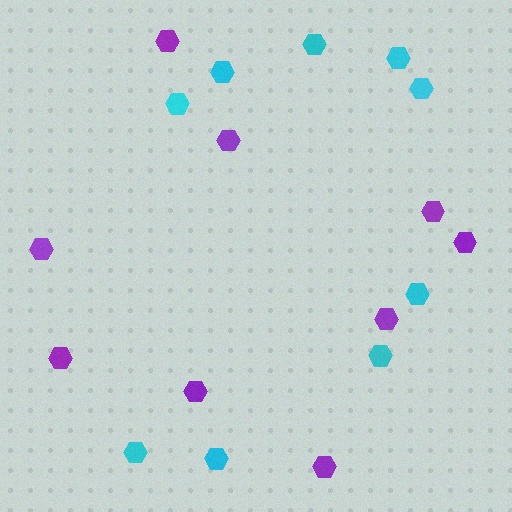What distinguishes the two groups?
There are 2 groups: one group of cyan hexagons (9) and one group of purple hexagons (9).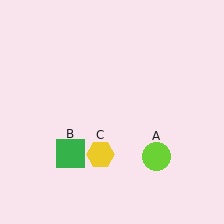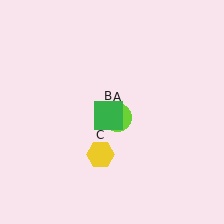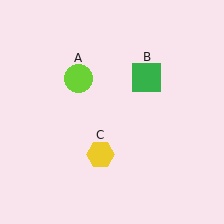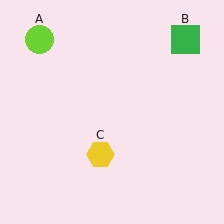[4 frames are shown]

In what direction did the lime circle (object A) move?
The lime circle (object A) moved up and to the left.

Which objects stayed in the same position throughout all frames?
Yellow hexagon (object C) remained stationary.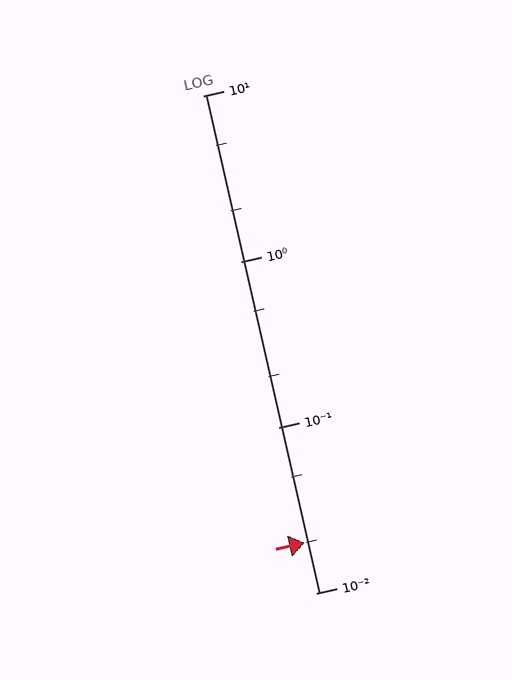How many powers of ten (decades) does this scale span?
The scale spans 3 decades, from 0.01 to 10.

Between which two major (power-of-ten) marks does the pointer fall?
The pointer is between 0.01 and 0.1.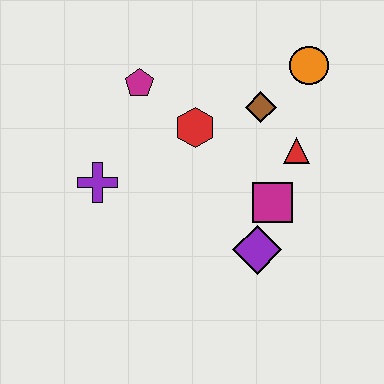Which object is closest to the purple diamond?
The magenta square is closest to the purple diamond.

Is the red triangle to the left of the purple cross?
No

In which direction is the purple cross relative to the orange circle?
The purple cross is to the left of the orange circle.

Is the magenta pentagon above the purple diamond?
Yes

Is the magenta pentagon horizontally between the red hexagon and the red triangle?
No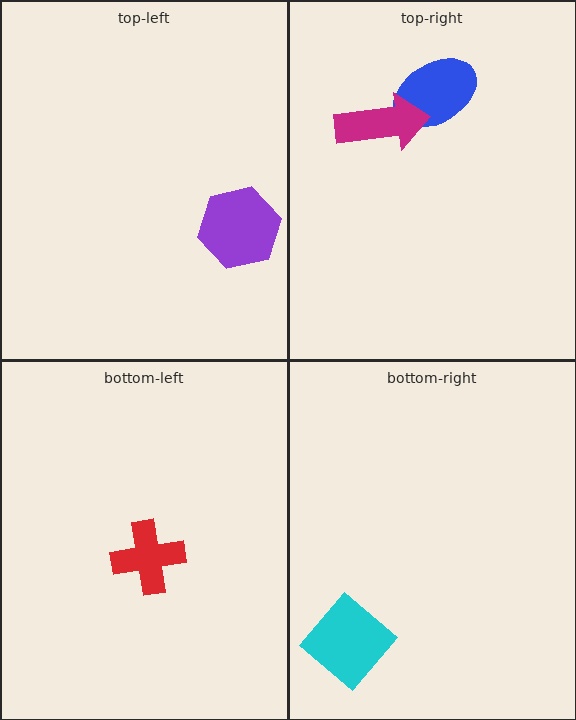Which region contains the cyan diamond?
The bottom-right region.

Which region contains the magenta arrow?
The top-right region.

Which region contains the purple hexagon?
The top-left region.